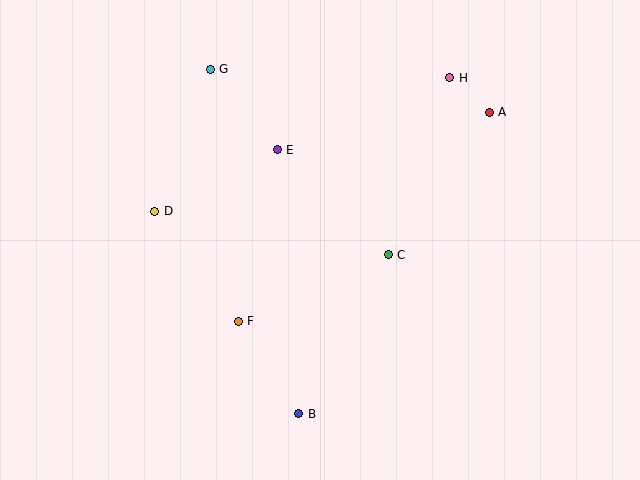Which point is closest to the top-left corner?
Point G is closest to the top-left corner.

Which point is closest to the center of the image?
Point C at (388, 255) is closest to the center.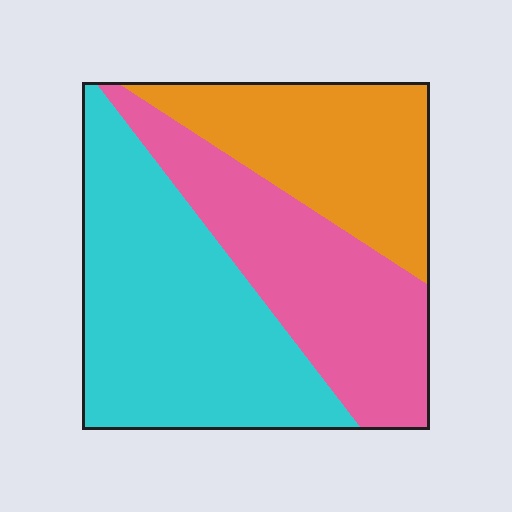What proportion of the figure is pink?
Pink takes up about one third (1/3) of the figure.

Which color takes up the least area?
Orange, at roughly 25%.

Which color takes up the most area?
Cyan, at roughly 40%.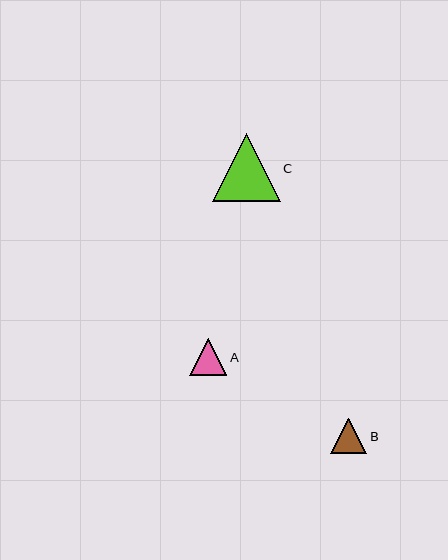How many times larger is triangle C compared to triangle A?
Triangle C is approximately 1.8 times the size of triangle A.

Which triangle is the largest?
Triangle C is the largest with a size of approximately 68 pixels.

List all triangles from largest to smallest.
From largest to smallest: C, A, B.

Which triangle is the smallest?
Triangle B is the smallest with a size of approximately 36 pixels.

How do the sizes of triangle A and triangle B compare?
Triangle A and triangle B are approximately the same size.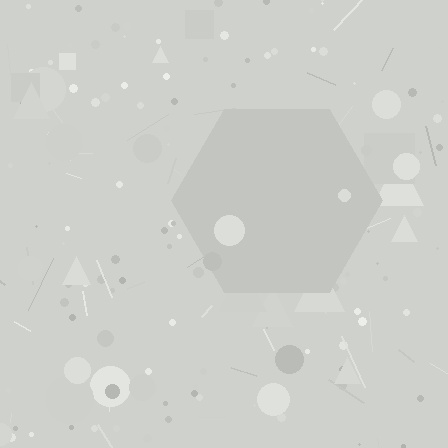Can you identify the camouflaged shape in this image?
The camouflaged shape is a hexagon.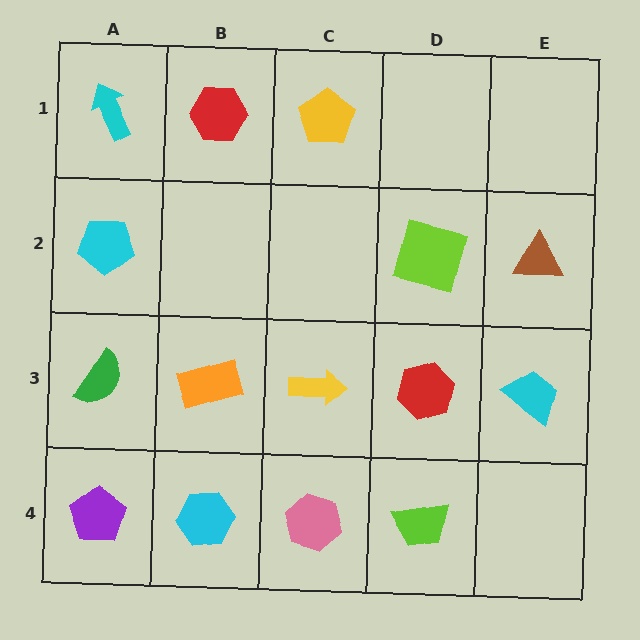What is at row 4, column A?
A purple pentagon.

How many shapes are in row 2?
3 shapes.